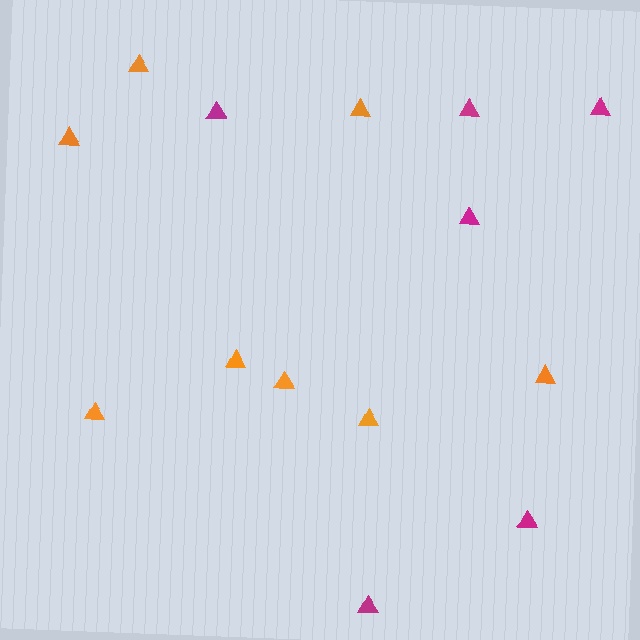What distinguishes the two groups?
There are 2 groups: one group of orange triangles (8) and one group of magenta triangles (6).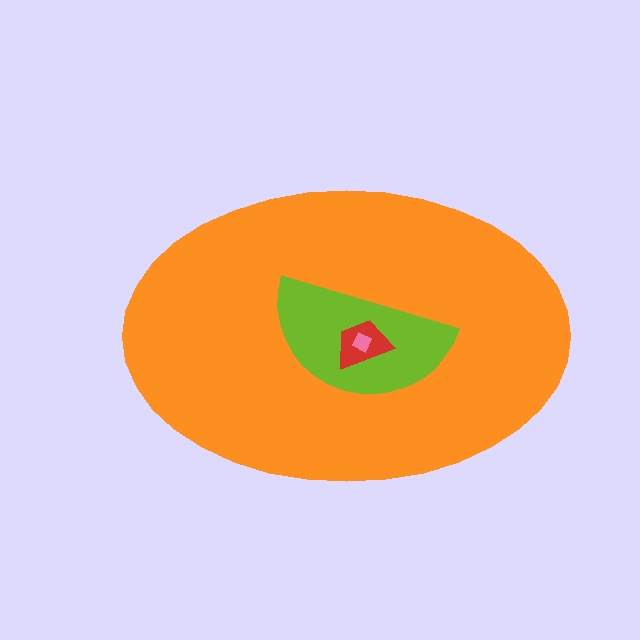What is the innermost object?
The pink square.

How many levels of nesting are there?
4.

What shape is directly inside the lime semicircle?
The red trapezoid.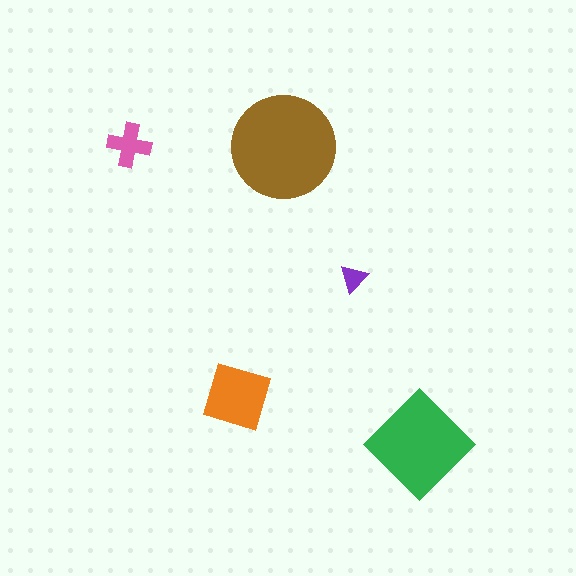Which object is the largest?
The brown circle.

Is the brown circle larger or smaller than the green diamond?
Larger.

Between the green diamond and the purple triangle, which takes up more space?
The green diamond.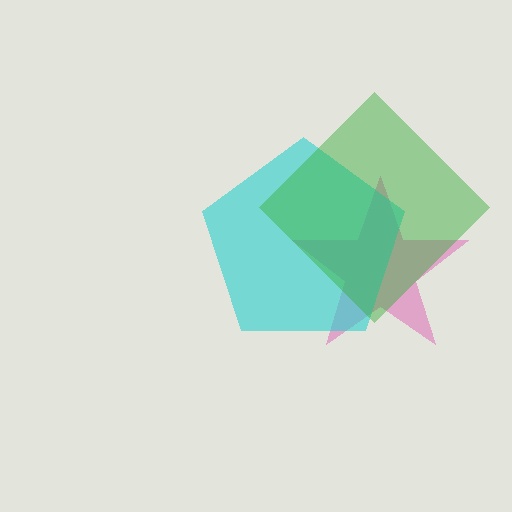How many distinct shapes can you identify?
There are 3 distinct shapes: a pink star, a cyan pentagon, a green diamond.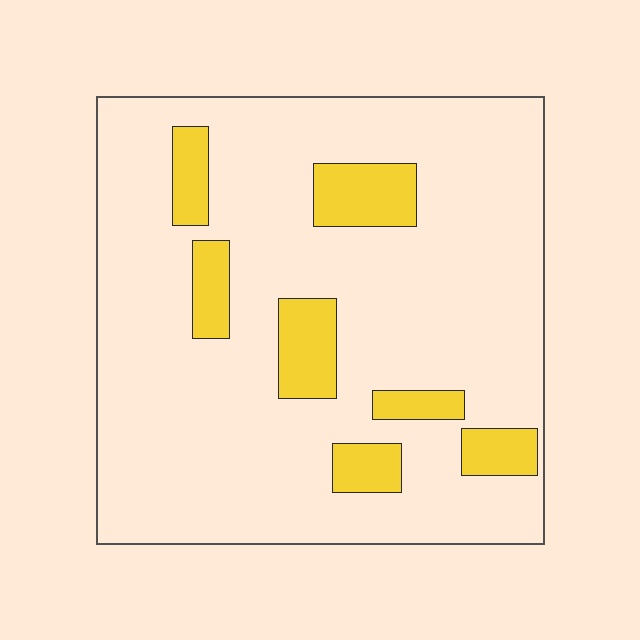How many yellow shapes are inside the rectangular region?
7.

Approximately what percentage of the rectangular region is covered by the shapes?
Approximately 15%.